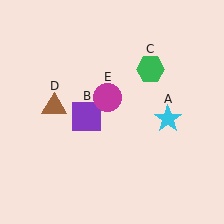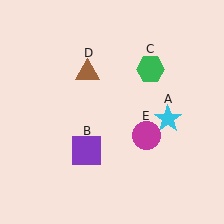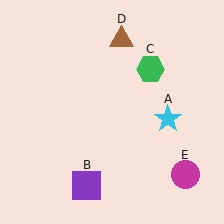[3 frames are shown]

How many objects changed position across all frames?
3 objects changed position: purple square (object B), brown triangle (object D), magenta circle (object E).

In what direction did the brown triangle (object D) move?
The brown triangle (object D) moved up and to the right.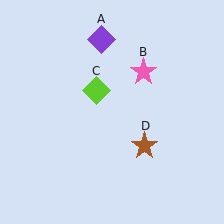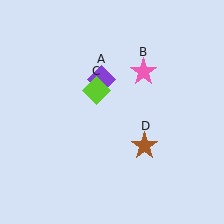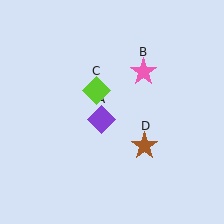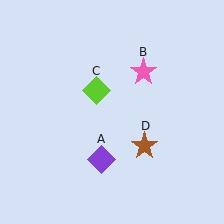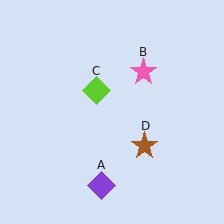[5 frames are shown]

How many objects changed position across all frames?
1 object changed position: purple diamond (object A).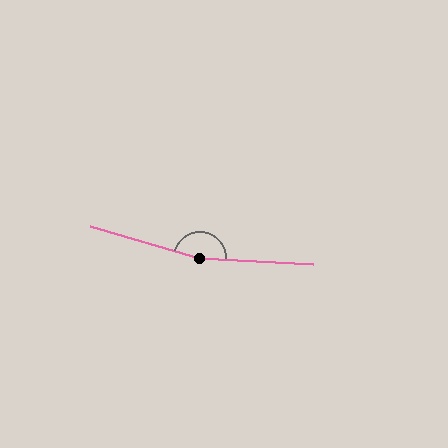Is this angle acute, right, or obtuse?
It is obtuse.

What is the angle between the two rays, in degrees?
Approximately 167 degrees.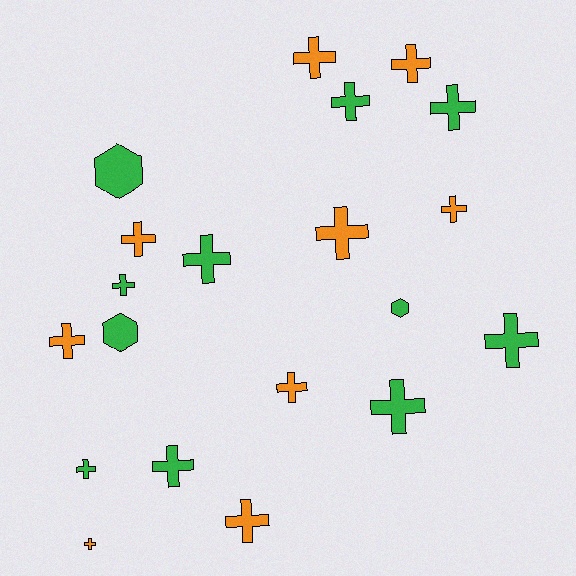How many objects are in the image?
There are 20 objects.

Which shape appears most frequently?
Cross, with 17 objects.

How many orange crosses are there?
There are 9 orange crosses.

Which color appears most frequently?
Green, with 11 objects.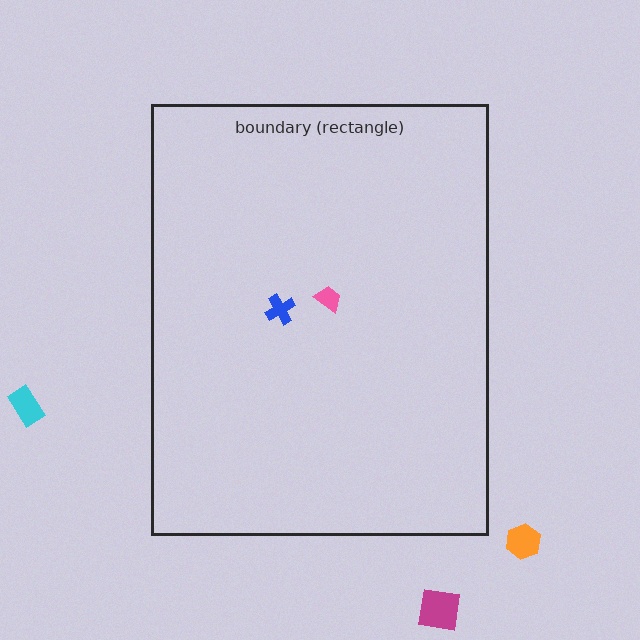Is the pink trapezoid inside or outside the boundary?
Inside.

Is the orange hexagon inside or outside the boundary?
Outside.